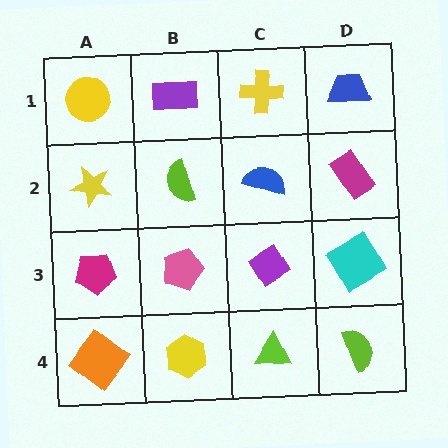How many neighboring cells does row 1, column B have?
3.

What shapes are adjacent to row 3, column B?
A lime semicircle (row 2, column B), a yellow hexagon (row 4, column B), a magenta pentagon (row 3, column A), a purple diamond (row 3, column C).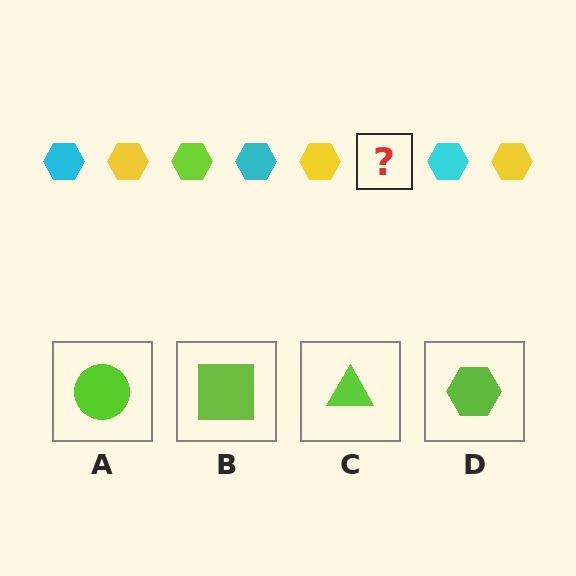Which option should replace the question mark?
Option D.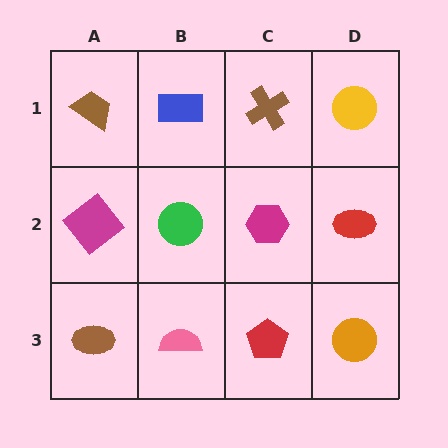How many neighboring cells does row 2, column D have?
3.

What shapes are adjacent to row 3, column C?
A magenta hexagon (row 2, column C), a pink semicircle (row 3, column B), an orange circle (row 3, column D).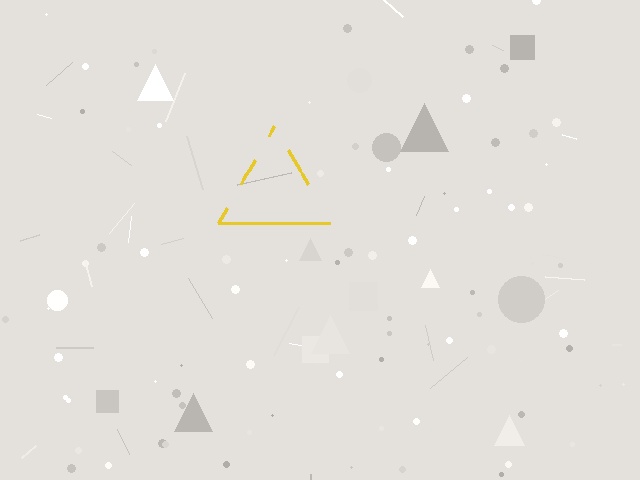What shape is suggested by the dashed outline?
The dashed outline suggests a triangle.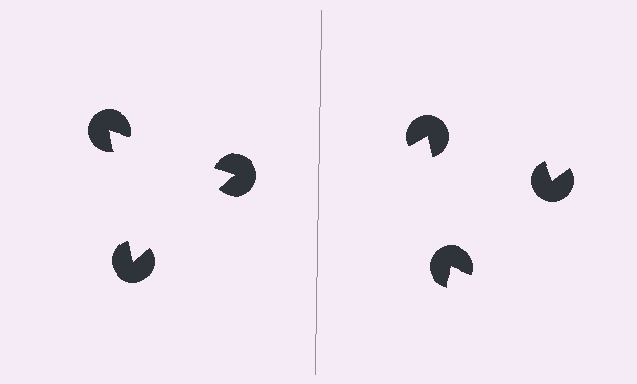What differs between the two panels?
The pac-man discs are positioned identically on both sides; only the wedge orientations differ. On the left they align to a triangle; on the right they are misaligned.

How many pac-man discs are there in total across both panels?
6 — 3 on each side.